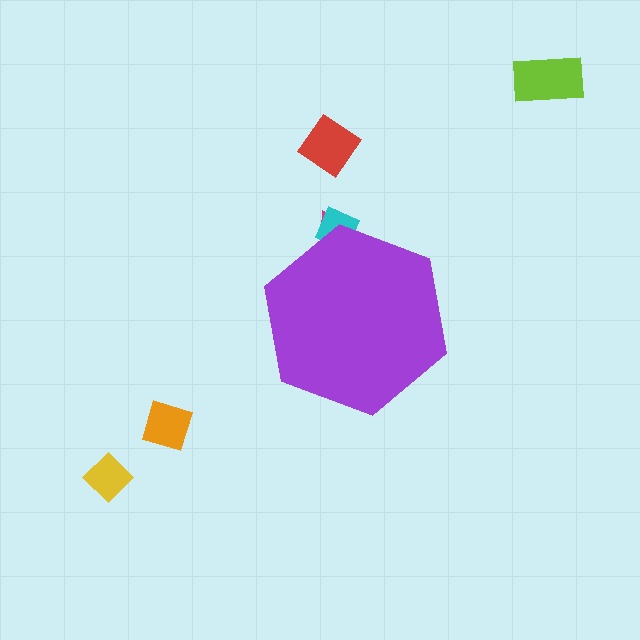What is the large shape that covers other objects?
A purple hexagon.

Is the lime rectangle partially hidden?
No, the lime rectangle is fully visible.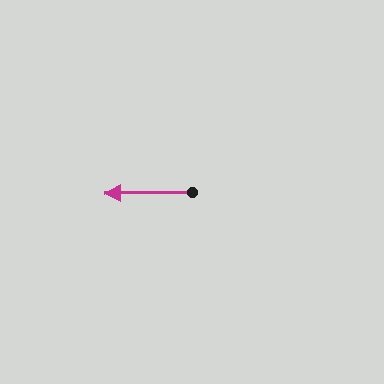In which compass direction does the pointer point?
West.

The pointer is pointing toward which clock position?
Roughly 9 o'clock.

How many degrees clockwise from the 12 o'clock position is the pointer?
Approximately 269 degrees.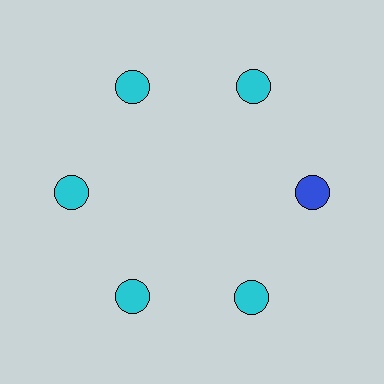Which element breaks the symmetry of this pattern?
The blue circle at roughly the 3 o'clock position breaks the symmetry. All other shapes are cyan circles.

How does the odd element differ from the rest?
It has a different color: blue instead of cyan.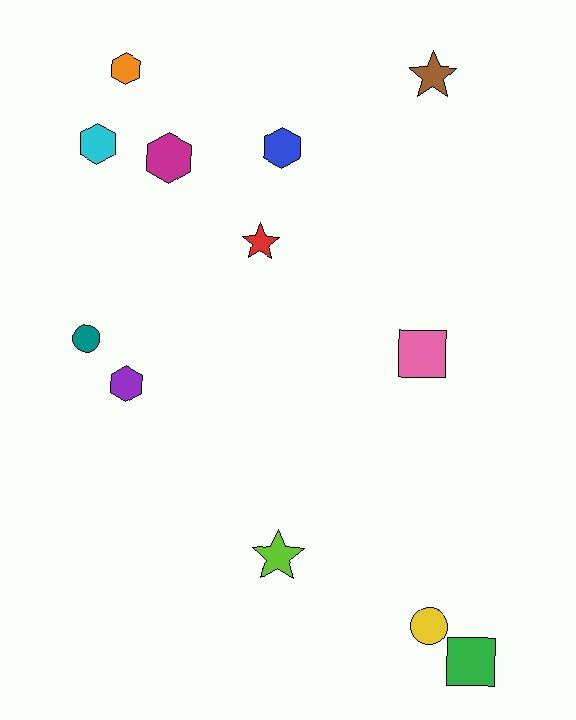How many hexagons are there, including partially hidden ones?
There are 5 hexagons.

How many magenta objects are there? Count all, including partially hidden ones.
There is 1 magenta object.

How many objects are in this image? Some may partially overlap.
There are 12 objects.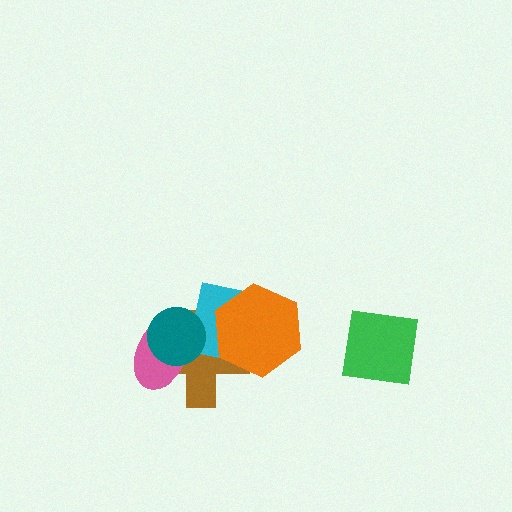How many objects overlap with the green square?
0 objects overlap with the green square.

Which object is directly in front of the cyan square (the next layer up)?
The teal circle is directly in front of the cyan square.